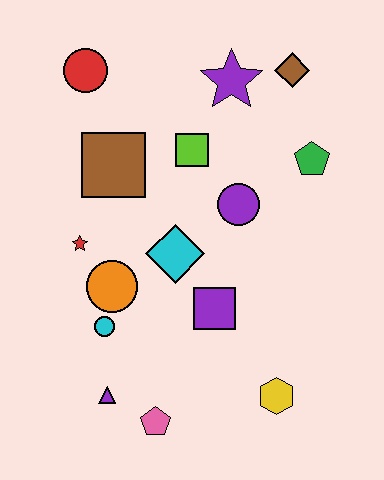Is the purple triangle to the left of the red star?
No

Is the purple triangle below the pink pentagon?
No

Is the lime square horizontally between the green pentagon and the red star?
Yes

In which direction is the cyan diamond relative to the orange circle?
The cyan diamond is to the right of the orange circle.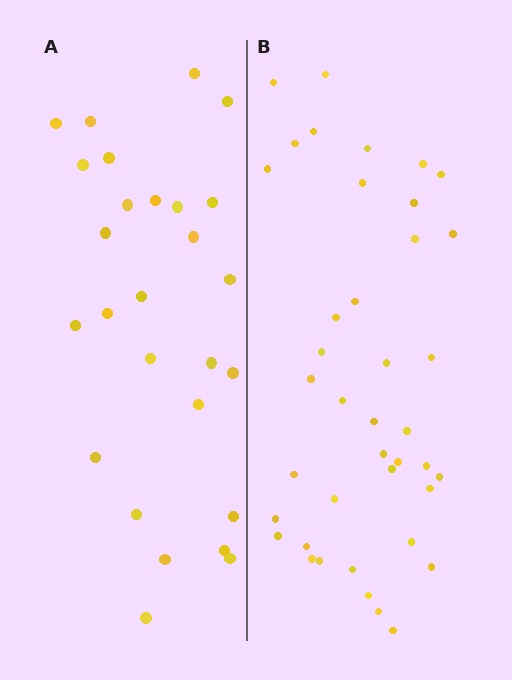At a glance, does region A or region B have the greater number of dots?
Region B (the right region) has more dots.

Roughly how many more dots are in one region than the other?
Region B has approximately 15 more dots than region A.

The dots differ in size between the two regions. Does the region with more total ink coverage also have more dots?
No. Region A has more total ink coverage because its dots are larger, but region B actually contains more individual dots. Total area can be misleading — the number of items is what matters here.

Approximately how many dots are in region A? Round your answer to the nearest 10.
About 30 dots. (The exact count is 27, which rounds to 30.)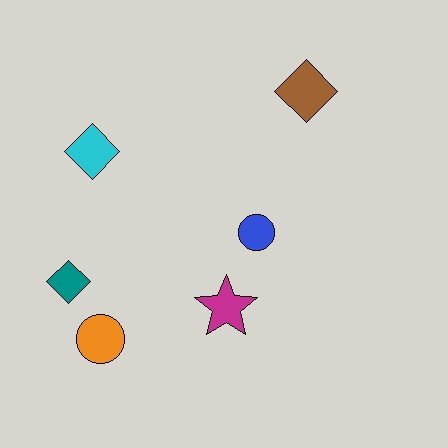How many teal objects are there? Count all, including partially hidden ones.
There is 1 teal object.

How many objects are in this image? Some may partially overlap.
There are 6 objects.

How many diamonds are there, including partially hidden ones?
There are 3 diamonds.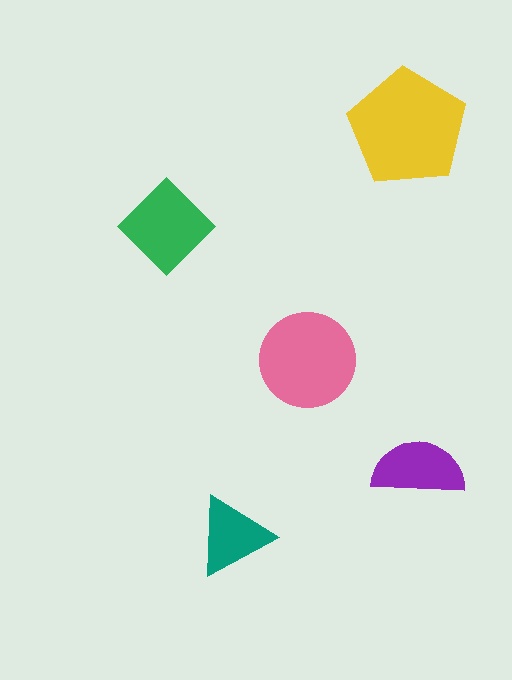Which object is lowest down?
The teal triangle is bottommost.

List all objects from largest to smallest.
The yellow pentagon, the pink circle, the green diamond, the purple semicircle, the teal triangle.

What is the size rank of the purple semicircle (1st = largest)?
4th.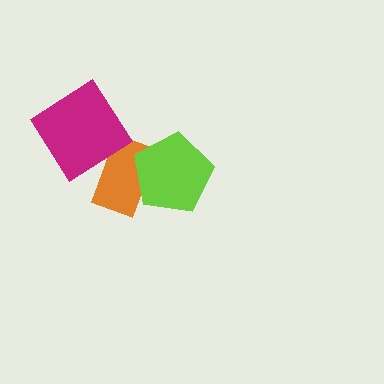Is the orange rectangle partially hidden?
Yes, it is partially covered by another shape.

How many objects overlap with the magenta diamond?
1 object overlaps with the magenta diamond.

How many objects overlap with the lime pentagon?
1 object overlaps with the lime pentagon.